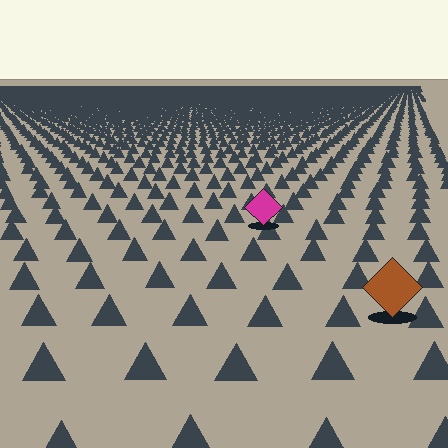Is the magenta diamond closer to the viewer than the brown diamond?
No. The brown diamond is closer — you can tell from the texture gradient: the ground texture is coarser near it.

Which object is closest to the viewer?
The brown diamond is closest. The texture marks near it are larger and more spread out.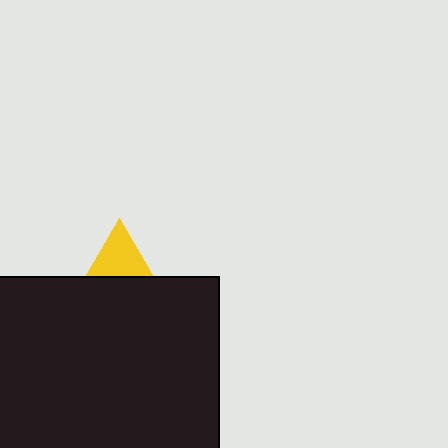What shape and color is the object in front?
The object in front is a black rectangle.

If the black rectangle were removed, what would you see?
You would see the complete yellow triangle.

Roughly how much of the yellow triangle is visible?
A small part of it is visible (roughly 31%).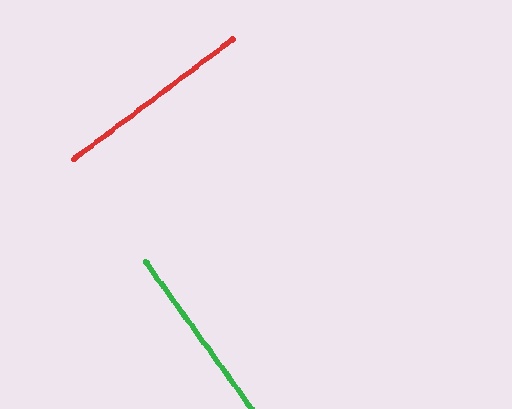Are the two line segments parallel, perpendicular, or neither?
Perpendicular — they meet at approximately 89°.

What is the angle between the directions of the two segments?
Approximately 89 degrees.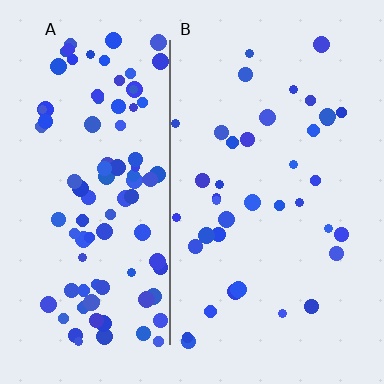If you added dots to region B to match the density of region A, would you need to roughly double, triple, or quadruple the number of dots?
Approximately triple.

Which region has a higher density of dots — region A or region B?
A (the left).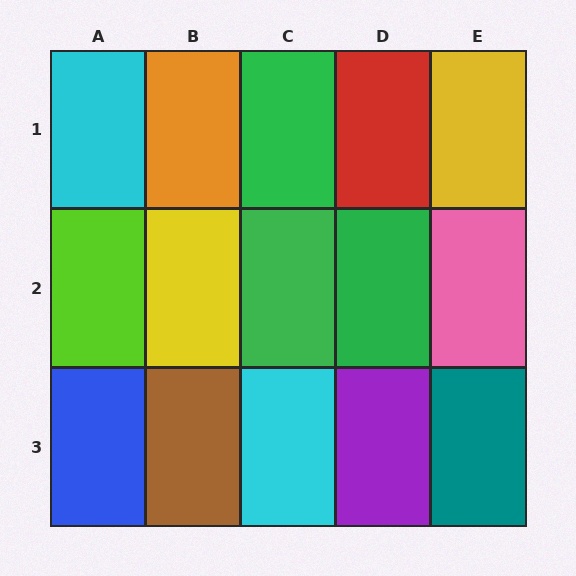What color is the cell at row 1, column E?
Yellow.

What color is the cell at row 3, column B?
Brown.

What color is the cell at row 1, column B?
Orange.